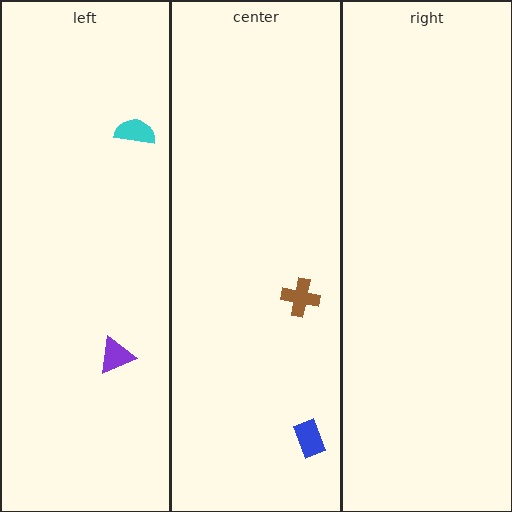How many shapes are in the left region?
2.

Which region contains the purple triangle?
The left region.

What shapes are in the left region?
The cyan semicircle, the purple triangle.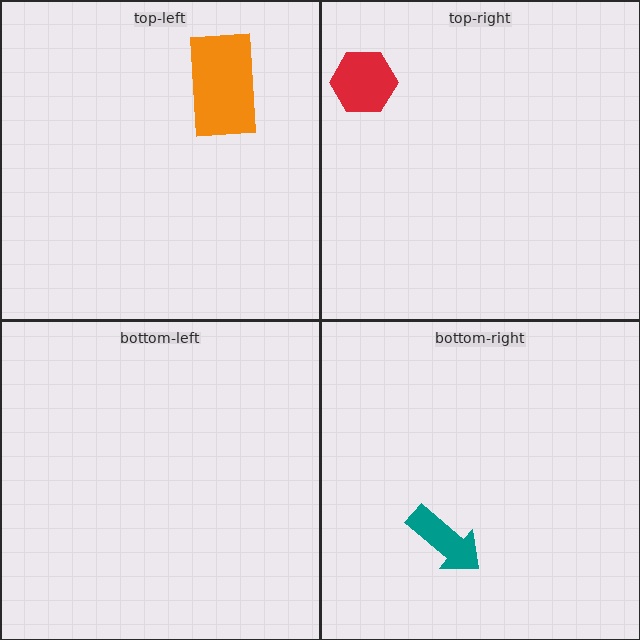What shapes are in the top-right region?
The red hexagon.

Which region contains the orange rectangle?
The top-left region.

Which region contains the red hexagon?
The top-right region.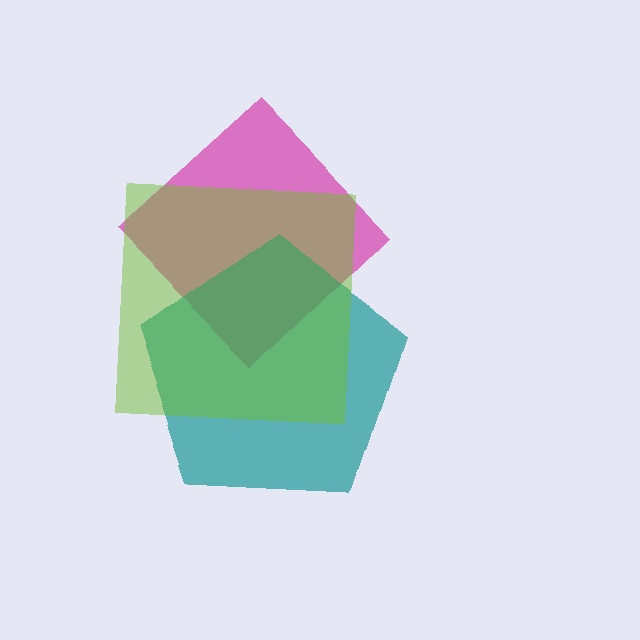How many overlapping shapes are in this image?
There are 3 overlapping shapes in the image.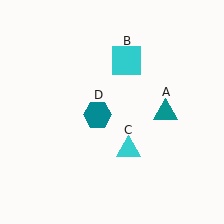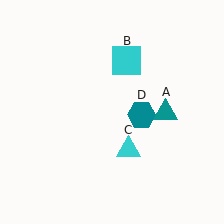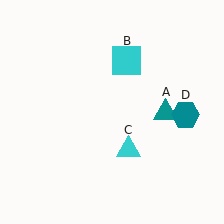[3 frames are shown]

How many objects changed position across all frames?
1 object changed position: teal hexagon (object D).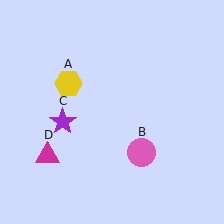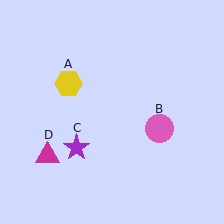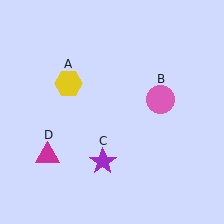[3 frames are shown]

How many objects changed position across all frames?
2 objects changed position: pink circle (object B), purple star (object C).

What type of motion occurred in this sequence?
The pink circle (object B), purple star (object C) rotated counterclockwise around the center of the scene.